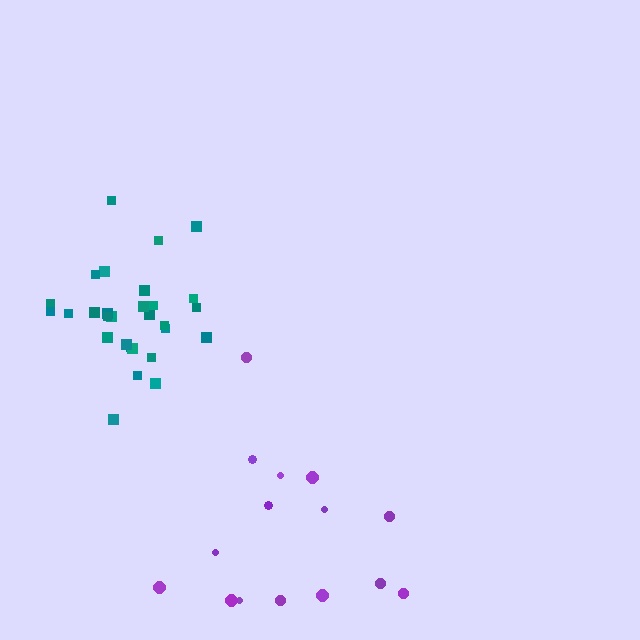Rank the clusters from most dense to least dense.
teal, purple.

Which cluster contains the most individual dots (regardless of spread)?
Teal (29).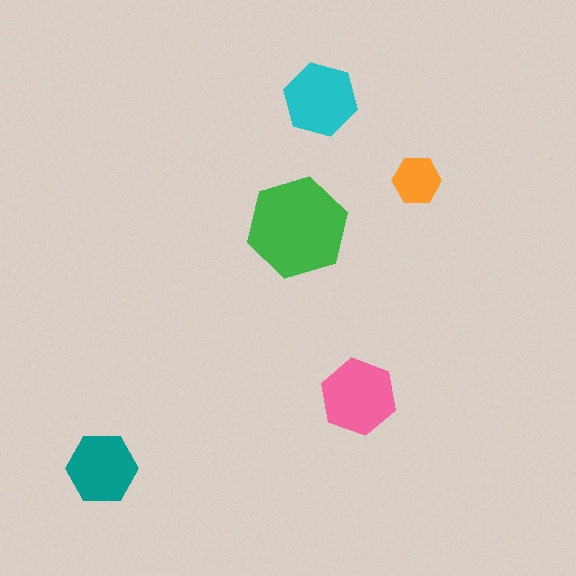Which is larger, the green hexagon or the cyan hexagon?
The green one.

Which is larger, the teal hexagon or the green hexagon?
The green one.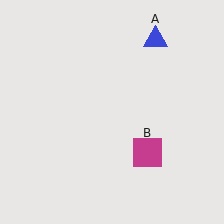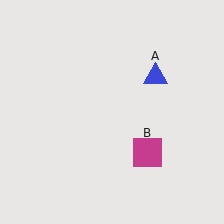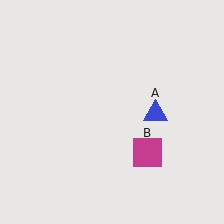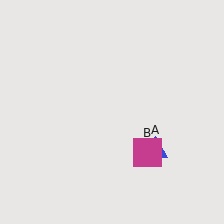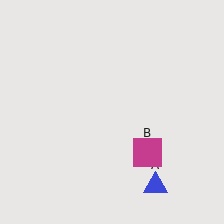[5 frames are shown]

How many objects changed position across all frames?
1 object changed position: blue triangle (object A).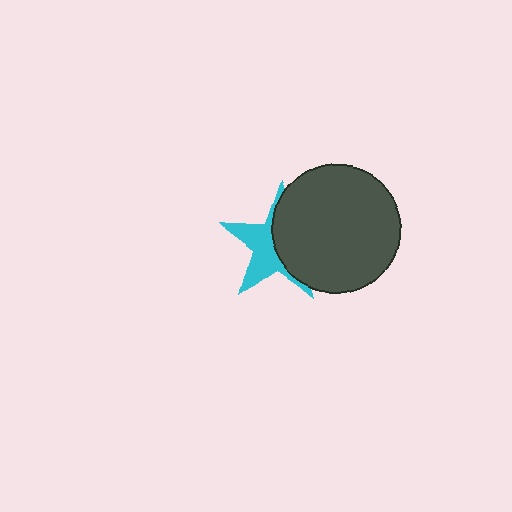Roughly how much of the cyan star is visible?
About half of it is visible (roughly 49%).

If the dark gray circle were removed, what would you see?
You would see the complete cyan star.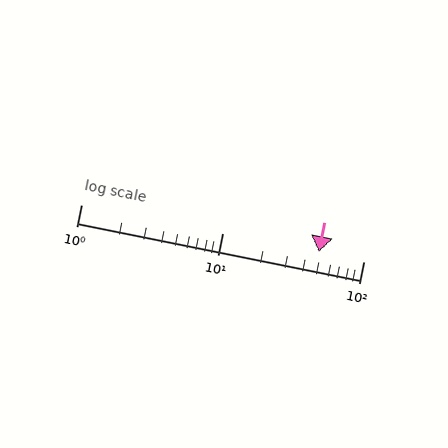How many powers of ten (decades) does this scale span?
The scale spans 2 decades, from 1 to 100.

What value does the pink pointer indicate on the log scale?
The pointer indicates approximately 48.